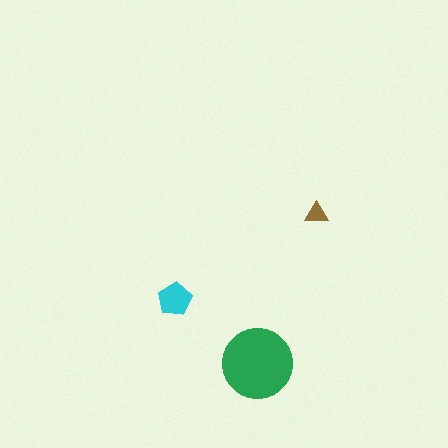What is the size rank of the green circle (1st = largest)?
1st.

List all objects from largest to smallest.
The green circle, the cyan pentagon, the brown triangle.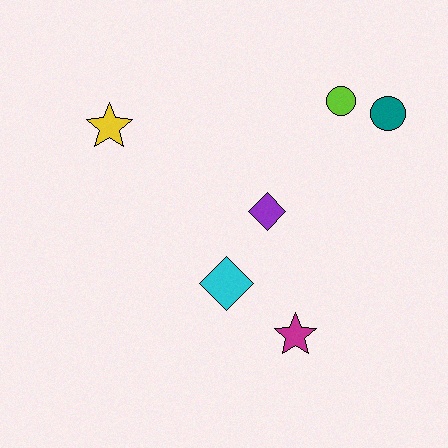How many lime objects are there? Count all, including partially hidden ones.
There is 1 lime object.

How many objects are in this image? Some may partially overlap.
There are 6 objects.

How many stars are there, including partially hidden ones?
There are 2 stars.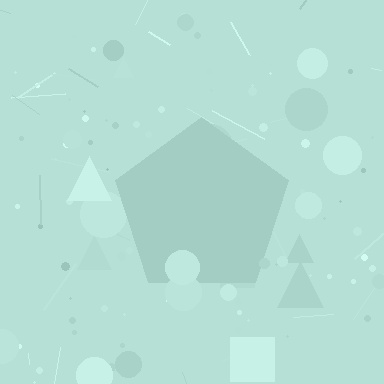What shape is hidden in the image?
A pentagon is hidden in the image.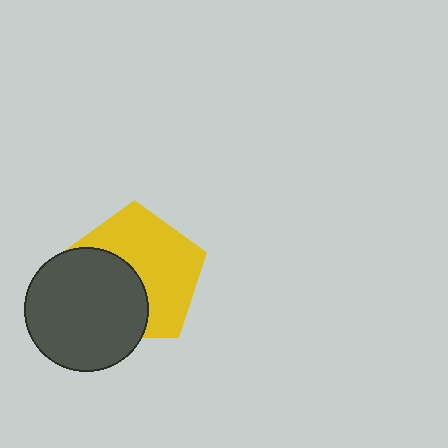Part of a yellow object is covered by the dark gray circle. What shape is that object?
It is a pentagon.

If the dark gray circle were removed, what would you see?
You would see the complete yellow pentagon.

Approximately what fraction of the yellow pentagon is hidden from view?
Roughly 42% of the yellow pentagon is hidden behind the dark gray circle.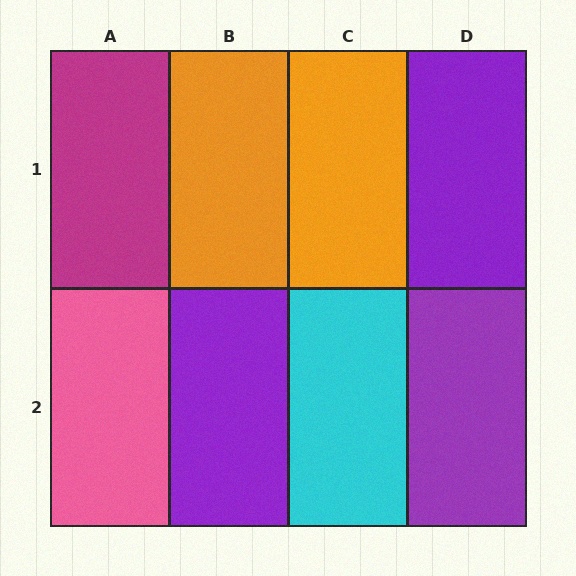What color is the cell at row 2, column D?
Purple.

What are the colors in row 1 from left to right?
Magenta, orange, orange, purple.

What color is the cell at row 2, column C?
Cyan.